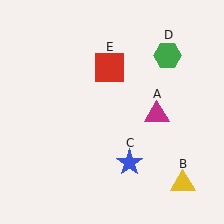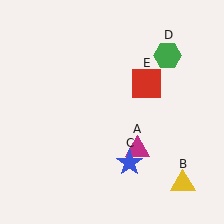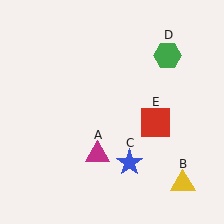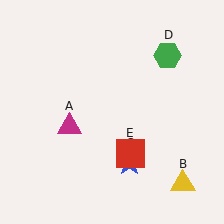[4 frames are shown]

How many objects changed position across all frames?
2 objects changed position: magenta triangle (object A), red square (object E).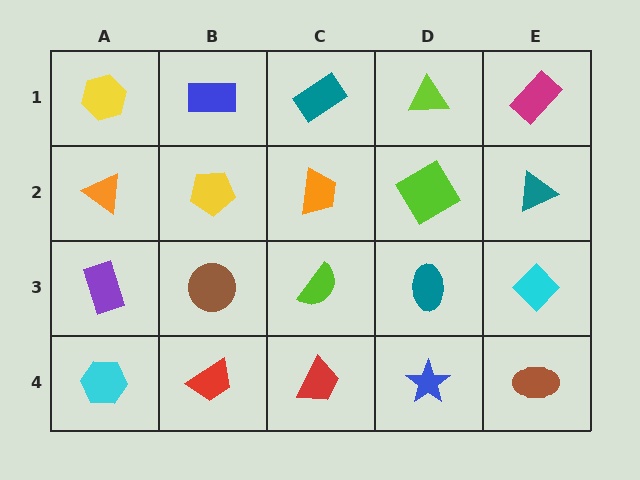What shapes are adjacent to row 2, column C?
A teal rectangle (row 1, column C), a lime semicircle (row 3, column C), a yellow pentagon (row 2, column B), a lime diamond (row 2, column D).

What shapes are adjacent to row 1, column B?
A yellow pentagon (row 2, column B), a yellow hexagon (row 1, column A), a teal rectangle (row 1, column C).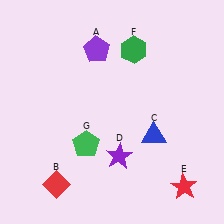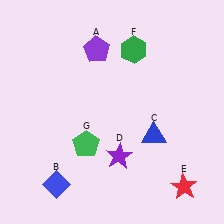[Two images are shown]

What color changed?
The diamond (B) changed from red in Image 1 to blue in Image 2.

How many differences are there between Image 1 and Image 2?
There is 1 difference between the two images.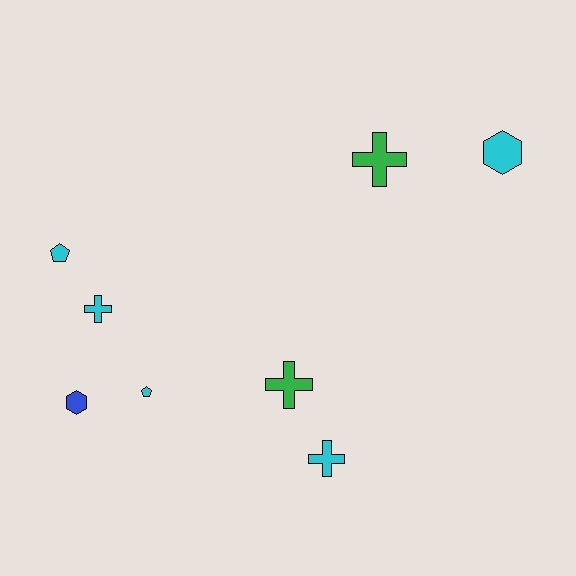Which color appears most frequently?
Cyan, with 5 objects.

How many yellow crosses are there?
There are no yellow crosses.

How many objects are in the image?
There are 8 objects.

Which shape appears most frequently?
Cross, with 4 objects.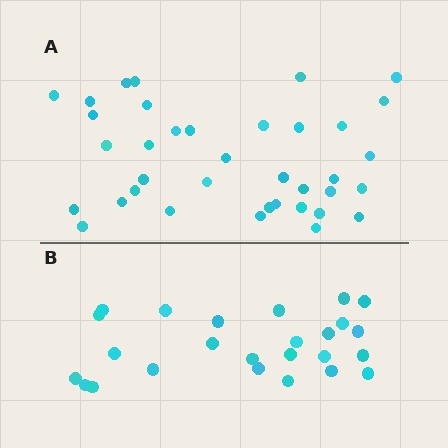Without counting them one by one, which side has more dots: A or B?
Region A (the top region) has more dots.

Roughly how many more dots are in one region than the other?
Region A has roughly 12 or so more dots than region B.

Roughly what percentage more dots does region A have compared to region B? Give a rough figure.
About 50% more.